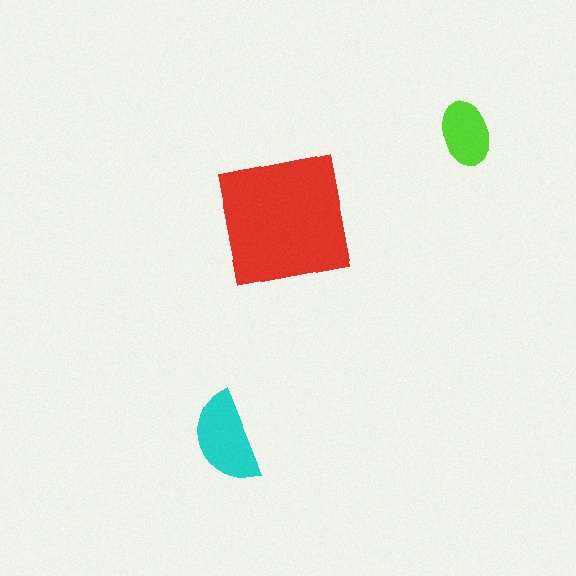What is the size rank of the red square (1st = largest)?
1st.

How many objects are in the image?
There are 3 objects in the image.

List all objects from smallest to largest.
The lime ellipse, the cyan semicircle, the red square.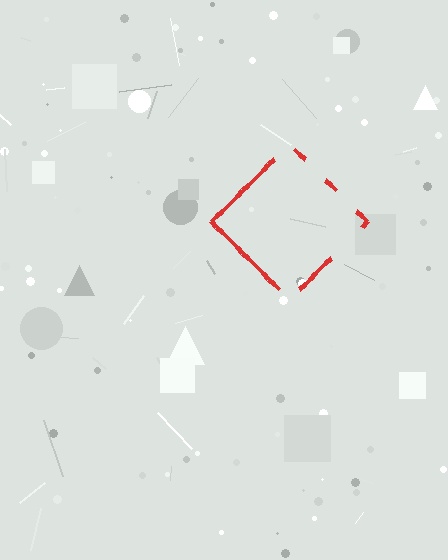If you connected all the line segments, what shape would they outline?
They would outline a diamond.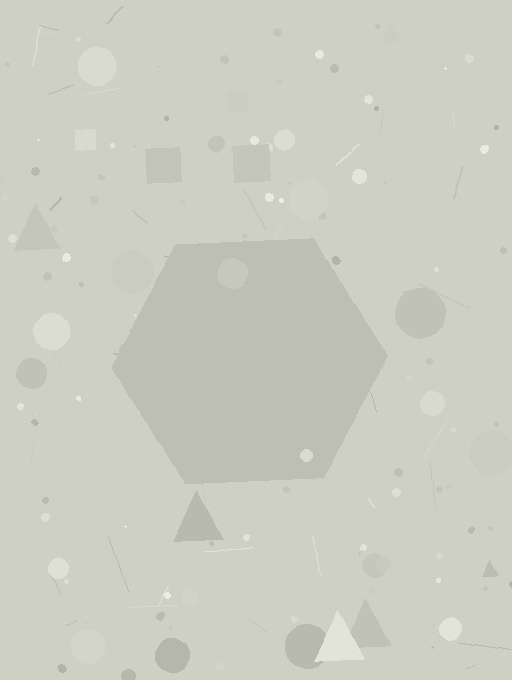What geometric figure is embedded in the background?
A hexagon is embedded in the background.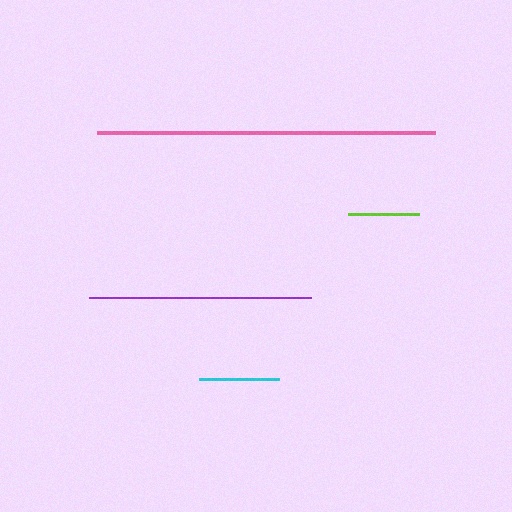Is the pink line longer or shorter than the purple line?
The pink line is longer than the purple line.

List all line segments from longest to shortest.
From longest to shortest: pink, purple, cyan, lime.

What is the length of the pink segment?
The pink segment is approximately 338 pixels long.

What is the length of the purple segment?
The purple segment is approximately 223 pixels long.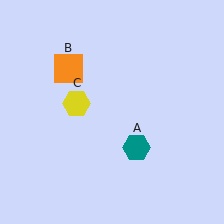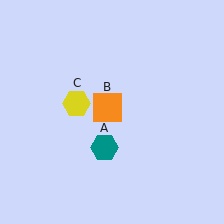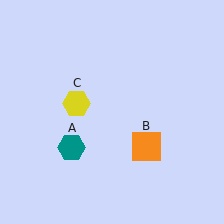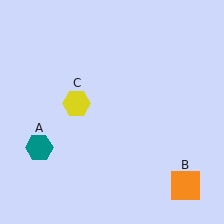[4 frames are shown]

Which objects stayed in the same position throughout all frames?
Yellow hexagon (object C) remained stationary.